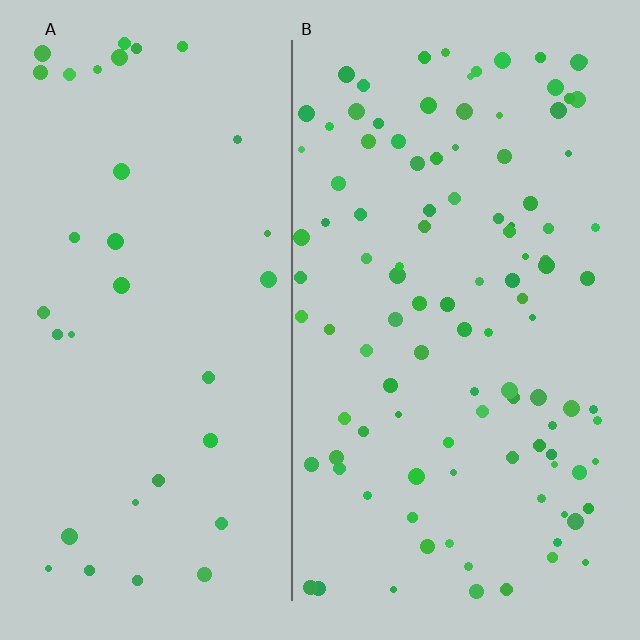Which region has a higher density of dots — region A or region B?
B (the right).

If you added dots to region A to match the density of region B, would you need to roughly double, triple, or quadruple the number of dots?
Approximately triple.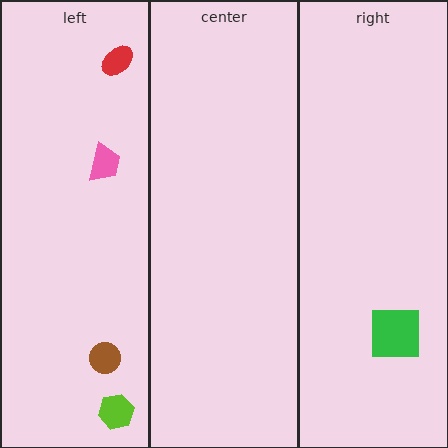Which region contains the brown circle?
The left region.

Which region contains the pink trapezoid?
The left region.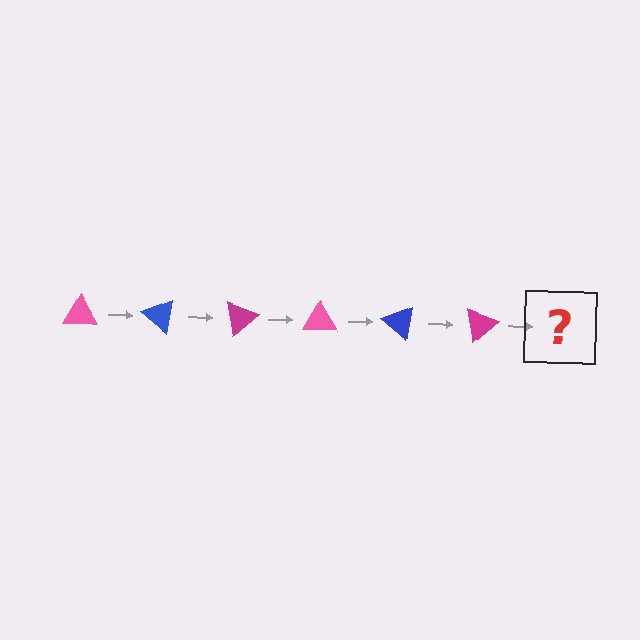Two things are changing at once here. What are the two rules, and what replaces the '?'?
The two rules are that it rotates 40 degrees each step and the color cycles through pink, blue, and magenta. The '?' should be a pink triangle, rotated 240 degrees from the start.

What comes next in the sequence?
The next element should be a pink triangle, rotated 240 degrees from the start.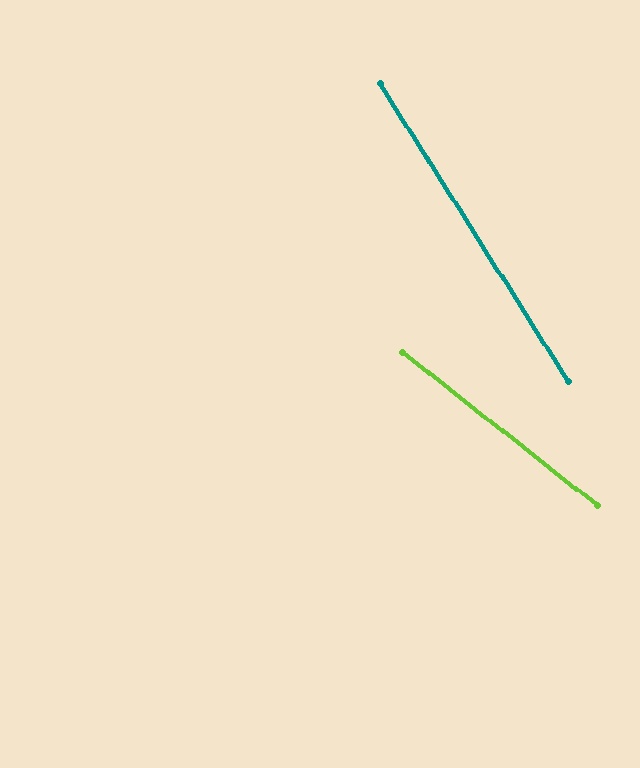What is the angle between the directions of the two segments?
Approximately 20 degrees.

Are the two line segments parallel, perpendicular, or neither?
Neither parallel nor perpendicular — they differ by about 20°.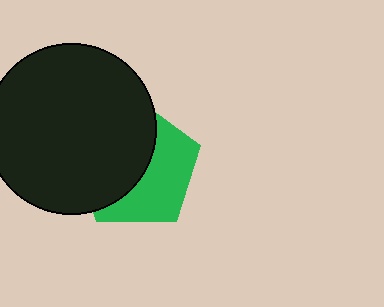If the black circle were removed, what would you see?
You would see the complete green pentagon.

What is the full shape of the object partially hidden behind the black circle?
The partially hidden object is a green pentagon.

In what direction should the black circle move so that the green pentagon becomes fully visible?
The black circle should move left. That is the shortest direction to clear the overlap and leave the green pentagon fully visible.